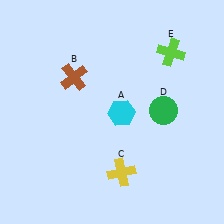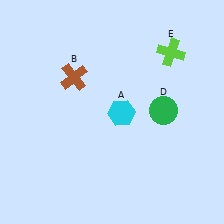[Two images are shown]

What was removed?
The yellow cross (C) was removed in Image 2.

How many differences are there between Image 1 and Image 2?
There is 1 difference between the two images.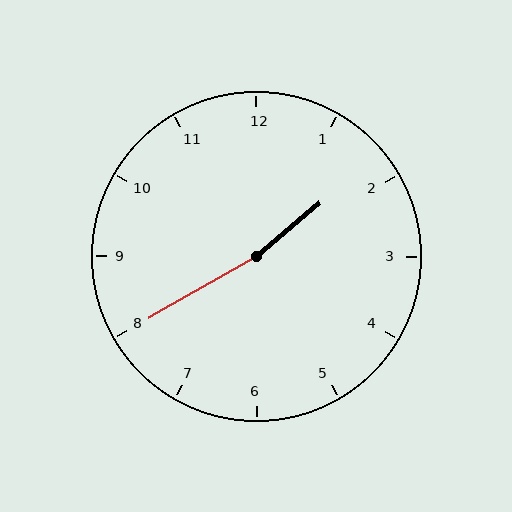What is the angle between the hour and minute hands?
Approximately 170 degrees.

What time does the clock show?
1:40.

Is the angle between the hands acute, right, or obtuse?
It is obtuse.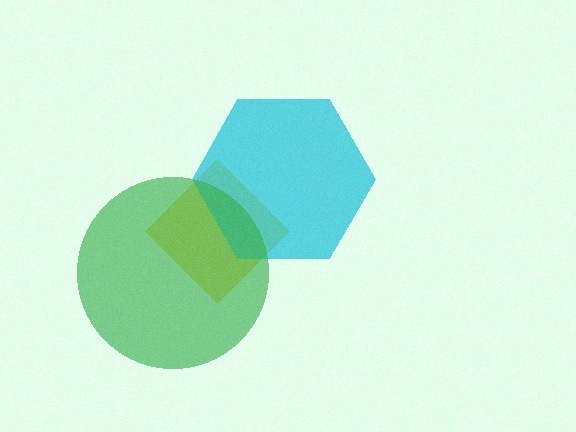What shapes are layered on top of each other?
The layered shapes are: a yellow diamond, a cyan hexagon, a green circle.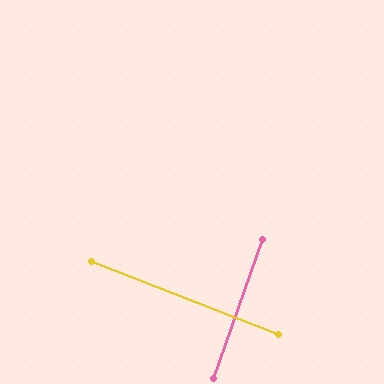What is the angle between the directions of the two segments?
Approximately 88 degrees.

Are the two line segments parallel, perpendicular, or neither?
Perpendicular — they meet at approximately 88°.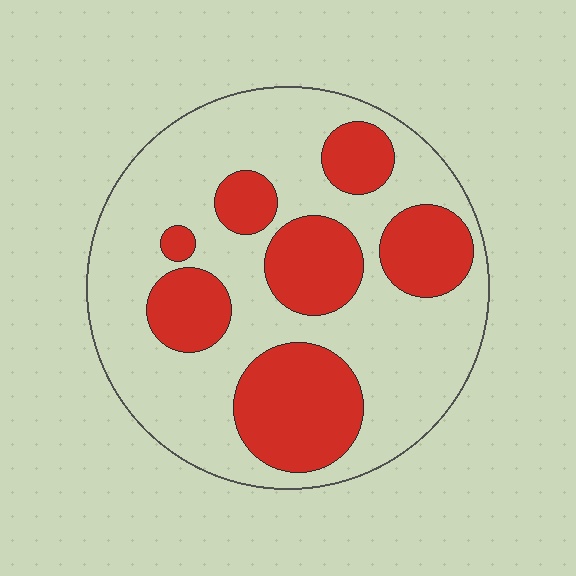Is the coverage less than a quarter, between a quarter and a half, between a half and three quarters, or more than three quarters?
Between a quarter and a half.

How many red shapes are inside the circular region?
7.